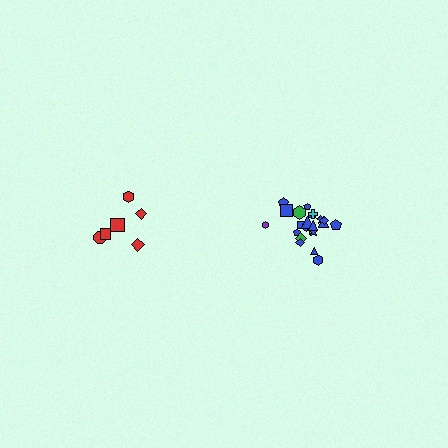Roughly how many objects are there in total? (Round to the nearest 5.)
Roughly 30 objects in total.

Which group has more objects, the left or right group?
The right group.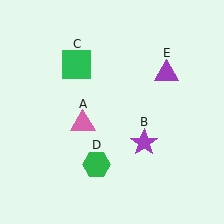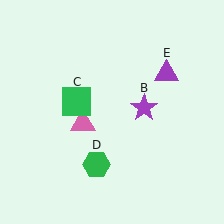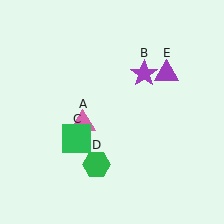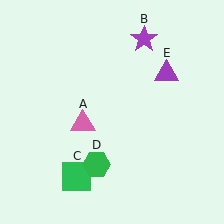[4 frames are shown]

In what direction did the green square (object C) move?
The green square (object C) moved down.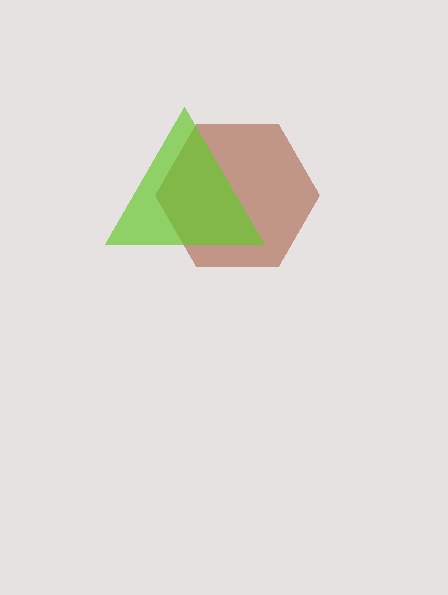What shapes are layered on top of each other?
The layered shapes are: a brown hexagon, a lime triangle.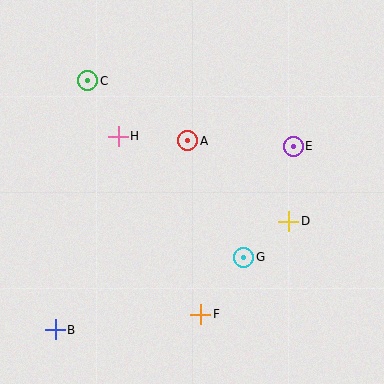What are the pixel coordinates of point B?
Point B is at (55, 330).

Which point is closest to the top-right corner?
Point E is closest to the top-right corner.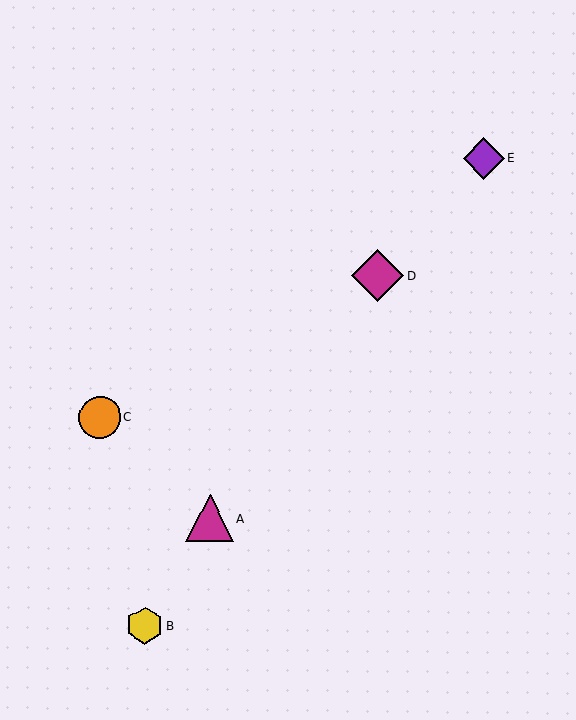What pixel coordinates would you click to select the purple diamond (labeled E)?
Click at (484, 158) to select the purple diamond E.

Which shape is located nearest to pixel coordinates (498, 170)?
The purple diamond (labeled E) at (484, 158) is nearest to that location.